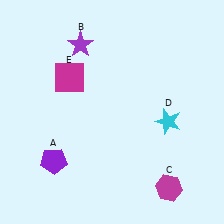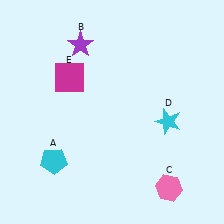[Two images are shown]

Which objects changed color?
A changed from purple to cyan. C changed from magenta to pink.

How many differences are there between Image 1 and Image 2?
There are 2 differences between the two images.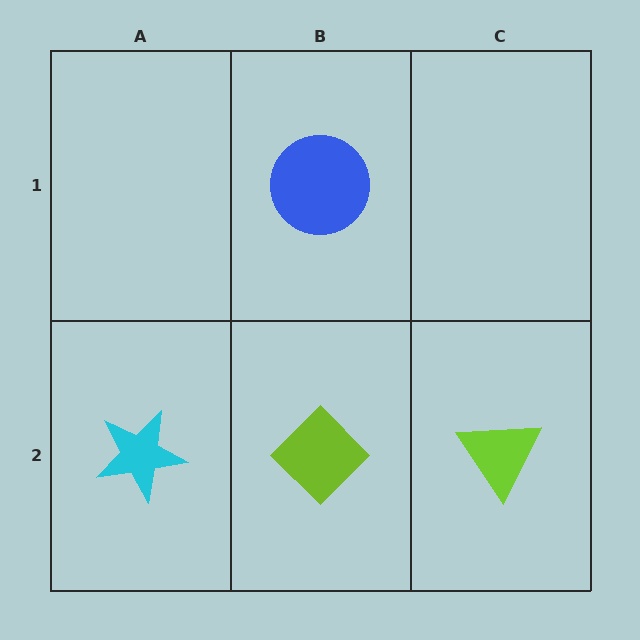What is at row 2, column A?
A cyan star.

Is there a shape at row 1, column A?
No, that cell is empty.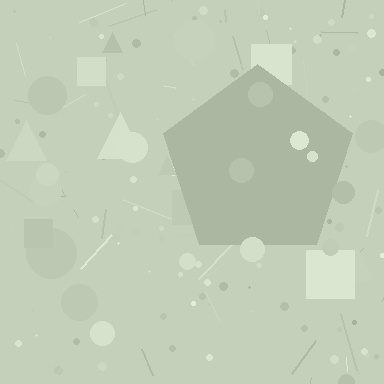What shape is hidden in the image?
A pentagon is hidden in the image.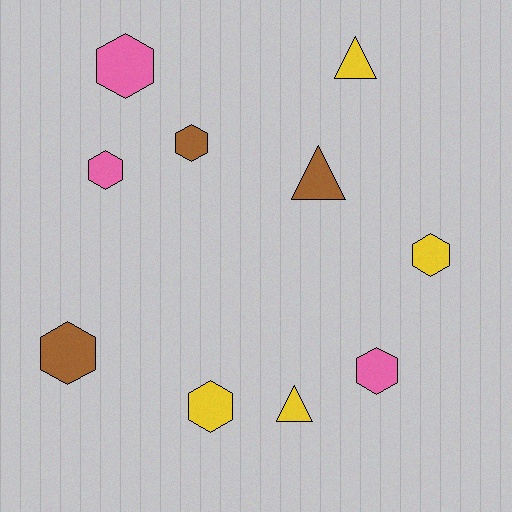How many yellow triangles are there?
There are 2 yellow triangles.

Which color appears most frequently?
Yellow, with 4 objects.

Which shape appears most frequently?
Hexagon, with 7 objects.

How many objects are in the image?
There are 10 objects.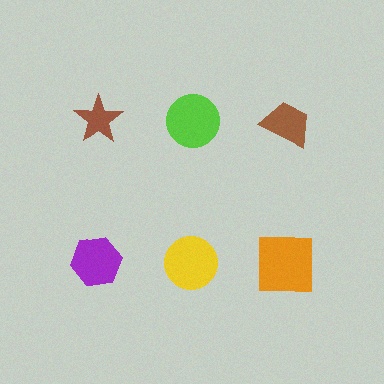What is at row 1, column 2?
A lime circle.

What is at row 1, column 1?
A brown star.